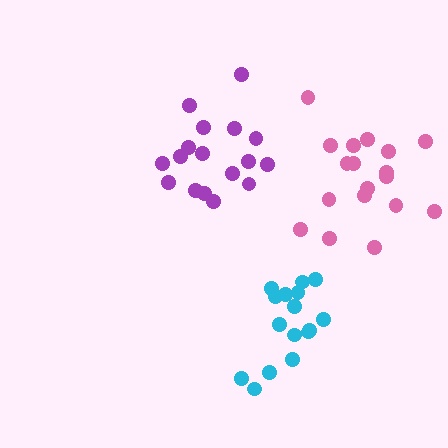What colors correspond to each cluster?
The clusters are colored: purple, cyan, pink.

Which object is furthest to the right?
The pink cluster is rightmost.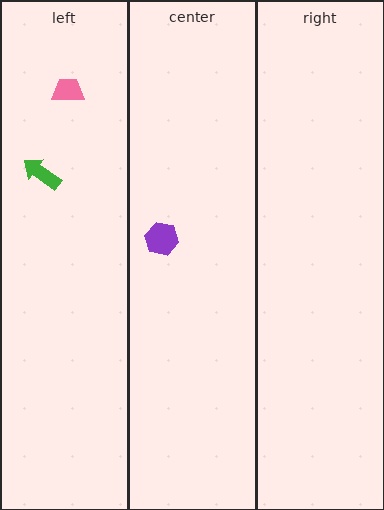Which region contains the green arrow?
The left region.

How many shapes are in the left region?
2.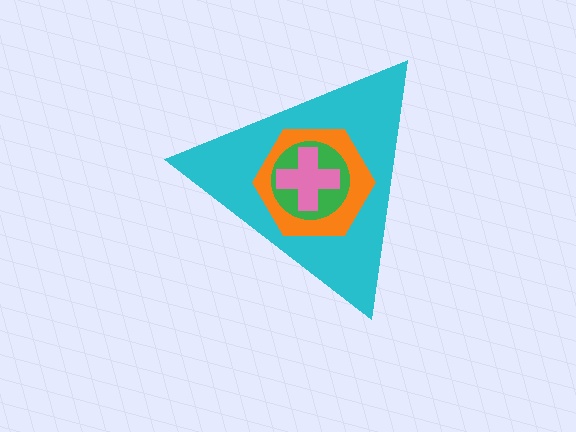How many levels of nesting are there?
4.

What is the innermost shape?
The pink cross.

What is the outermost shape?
The cyan triangle.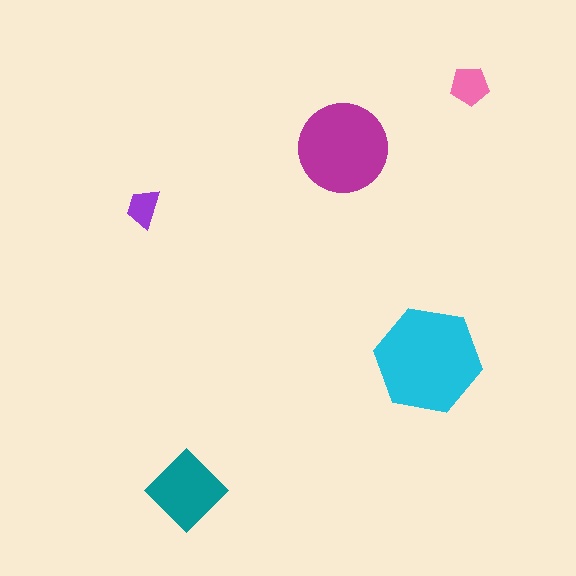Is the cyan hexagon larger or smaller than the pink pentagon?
Larger.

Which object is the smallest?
The purple trapezoid.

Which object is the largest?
The cyan hexagon.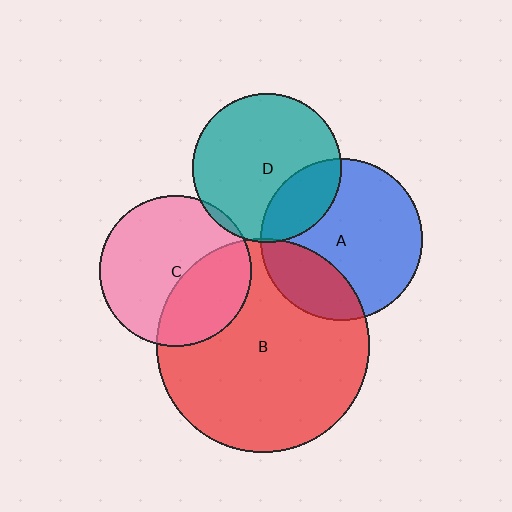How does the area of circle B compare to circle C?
Approximately 2.0 times.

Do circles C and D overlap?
Yes.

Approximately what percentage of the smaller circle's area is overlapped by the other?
Approximately 5%.